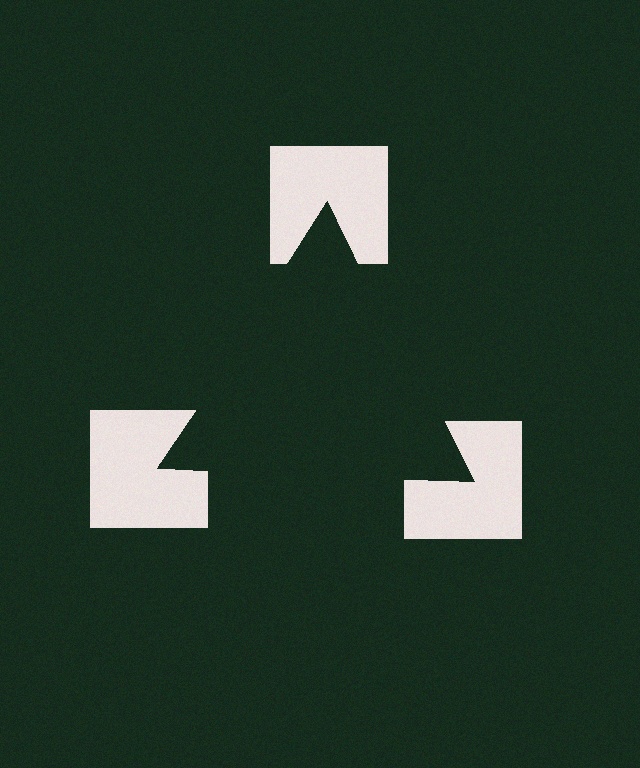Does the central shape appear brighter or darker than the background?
It typically appears slightly darker than the background, even though no actual brightness change is drawn.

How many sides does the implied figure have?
3 sides.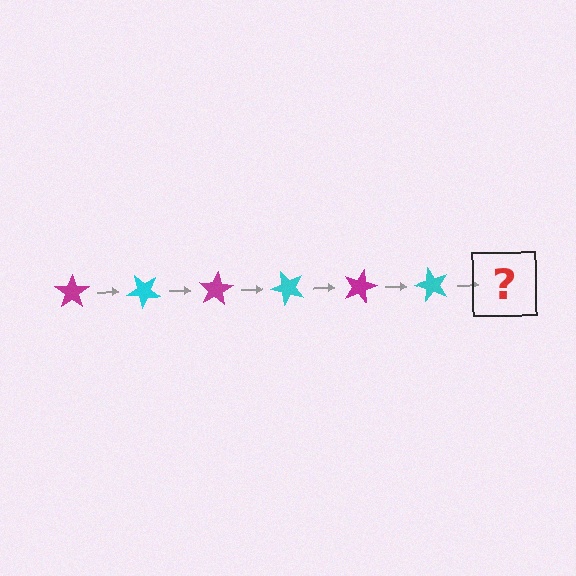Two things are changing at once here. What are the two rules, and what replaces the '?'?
The two rules are that it rotates 40 degrees each step and the color cycles through magenta and cyan. The '?' should be a magenta star, rotated 240 degrees from the start.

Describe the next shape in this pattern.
It should be a magenta star, rotated 240 degrees from the start.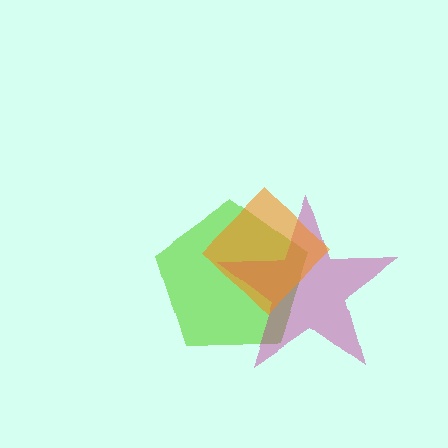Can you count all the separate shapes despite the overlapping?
Yes, there are 3 separate shapes.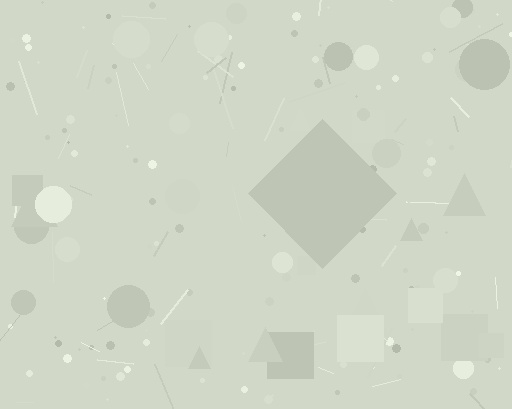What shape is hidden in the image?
A diamond is hidden in the image.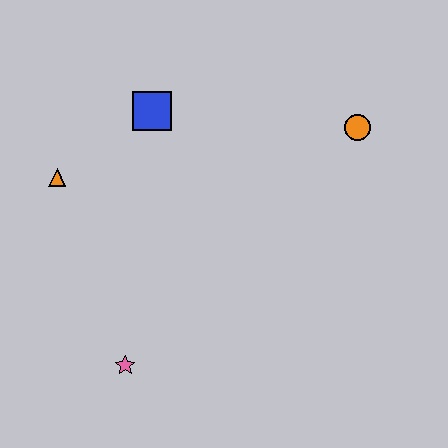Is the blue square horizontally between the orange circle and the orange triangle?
Yes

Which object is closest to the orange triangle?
The blue square is closest to the orange triangle.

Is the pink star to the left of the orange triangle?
No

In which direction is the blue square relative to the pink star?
The blue square is above the pink star.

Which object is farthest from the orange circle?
The pink star is farthest from the orange circle.